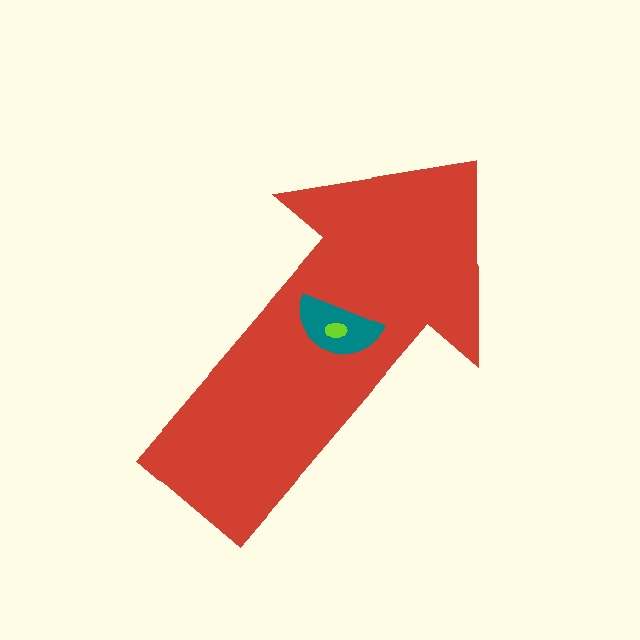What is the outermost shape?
The red arrow.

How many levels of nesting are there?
3.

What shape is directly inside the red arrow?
The teal semicircle.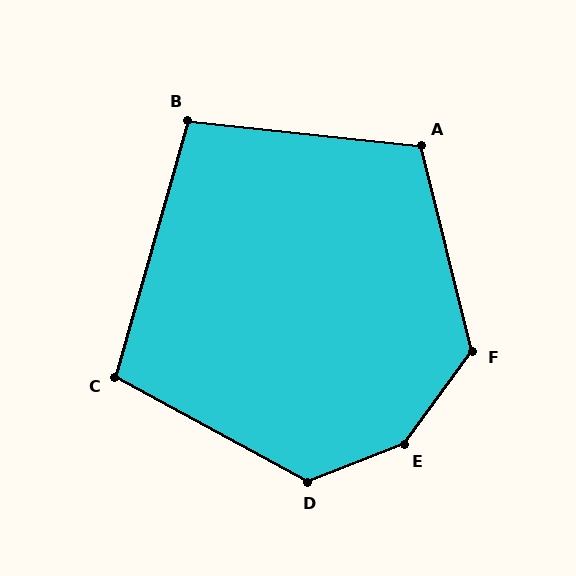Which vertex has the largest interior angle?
E, at approximately 147 degrees.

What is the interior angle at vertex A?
Approximately 110 degrees (obtuse).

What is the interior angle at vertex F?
Approximately 130 degrees (obtuse).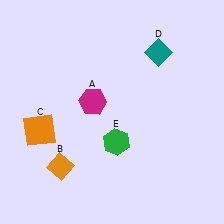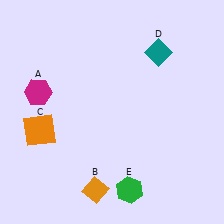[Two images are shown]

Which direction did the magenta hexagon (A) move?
The magenta hexagon (A) moved left.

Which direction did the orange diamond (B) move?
The orange diamond (B) moved right.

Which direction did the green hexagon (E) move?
The green hexagon (E) moved down.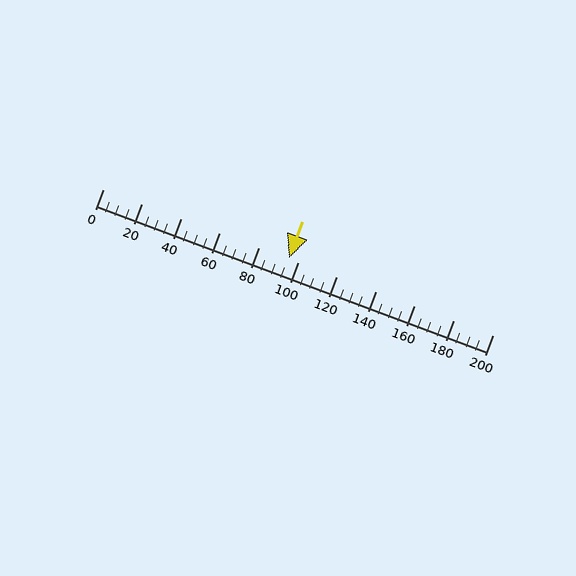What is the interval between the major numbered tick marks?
The major tick marks are spaced 20 units apart.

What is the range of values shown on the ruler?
The ruler shows values from 0 to 200.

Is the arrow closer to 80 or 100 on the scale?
The arrow is closer to 100.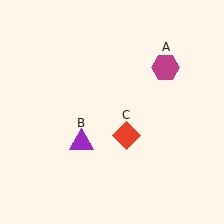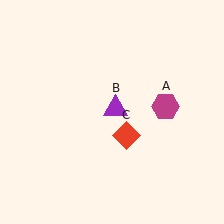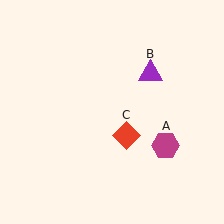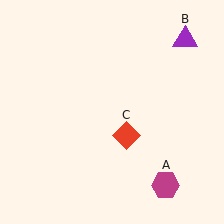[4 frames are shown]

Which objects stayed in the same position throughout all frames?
Red diamond (object C) remained stationary.